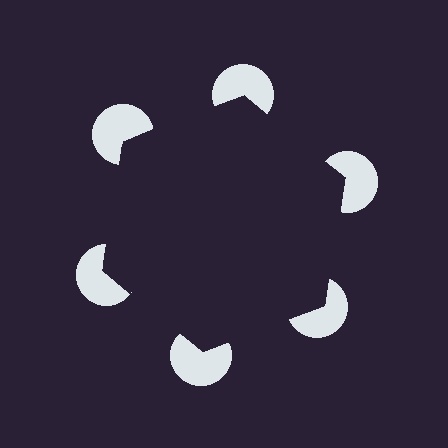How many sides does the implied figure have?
6 sides.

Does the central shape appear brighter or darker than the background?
It typically appears slightly darker than the background, even though no actual brightness change is drawn.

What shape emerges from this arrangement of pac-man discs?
An illusory hexagon — its edges are inferred from the aligned wedge cuts in the pac-man discs, not physically drawn.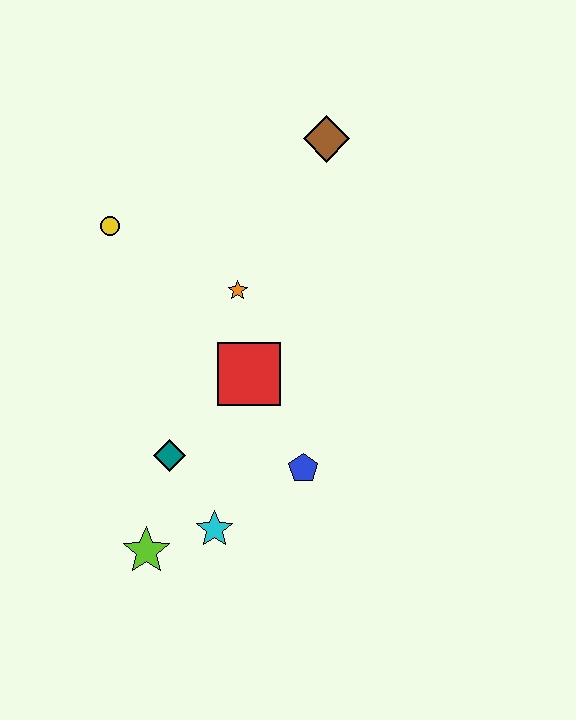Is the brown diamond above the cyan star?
Yes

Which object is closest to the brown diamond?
The orange star is closest to the brown diamond.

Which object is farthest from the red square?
The brown diamond is farthest from the red square.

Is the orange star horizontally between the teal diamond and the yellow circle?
No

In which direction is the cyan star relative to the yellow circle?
The cyan star is below the yellow circle.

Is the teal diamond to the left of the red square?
Yes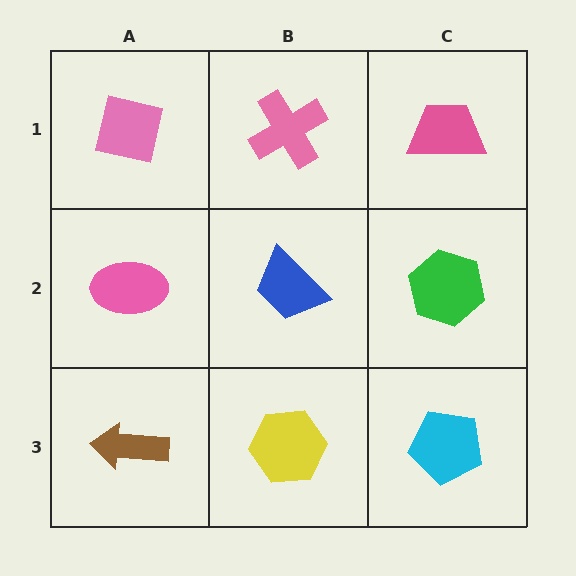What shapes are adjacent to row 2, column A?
A pink square (row 1, column A), a brown arrow (row 3, column A), a blue trapezoid (row 2, column B).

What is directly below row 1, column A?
A pink ellipse.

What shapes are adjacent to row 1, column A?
A pink ellipse (row 2, column A), a pink cross (row 1, column B).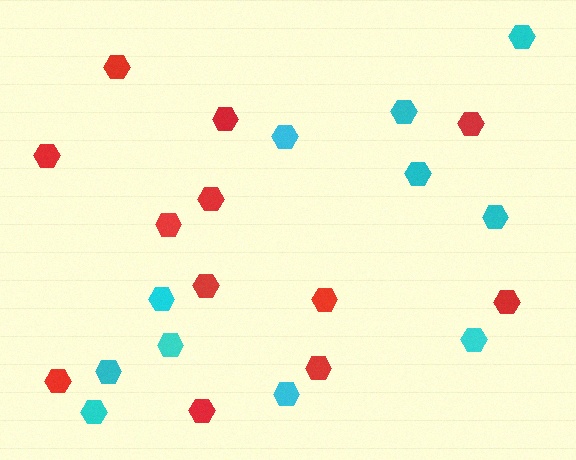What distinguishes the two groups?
There are 2 groups: one group of red hexagons (12) and one group of cyan hexagons (11).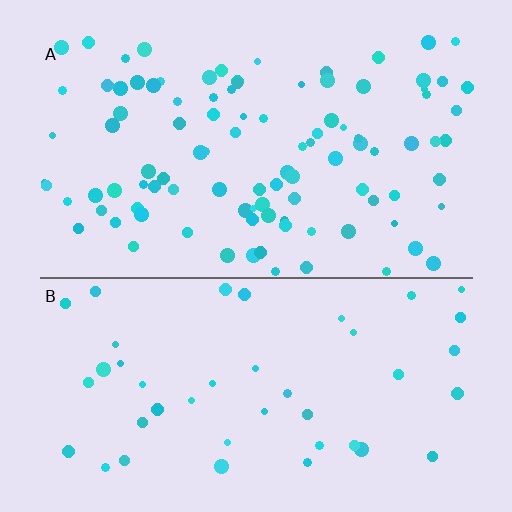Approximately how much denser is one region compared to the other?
Approximately 2.3× — region A over region B.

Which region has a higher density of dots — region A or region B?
A (the top).